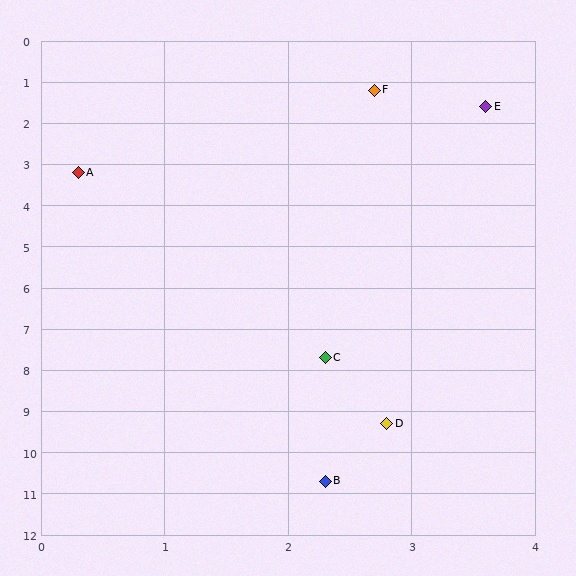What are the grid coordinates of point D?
Point D is at approximately (2.8, 9.3).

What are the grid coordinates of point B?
Point B is at approximately (2.3, 10.7).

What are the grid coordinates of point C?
Point C is at approximately (2.3, 7.7).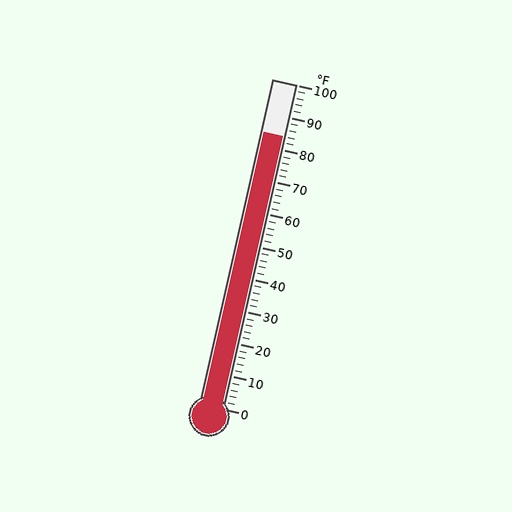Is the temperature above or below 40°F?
The temperature is above 40°F.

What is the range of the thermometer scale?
The thermometer scale ranges from 0°F to 100°F.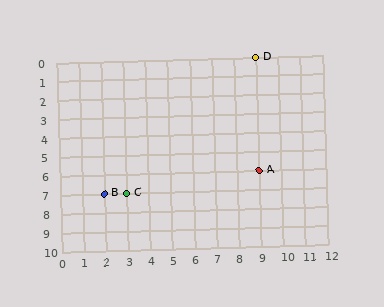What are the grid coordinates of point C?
Point C is at grid coordinates (3, 7).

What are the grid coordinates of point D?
Point D is at grid coordinates (9, 0).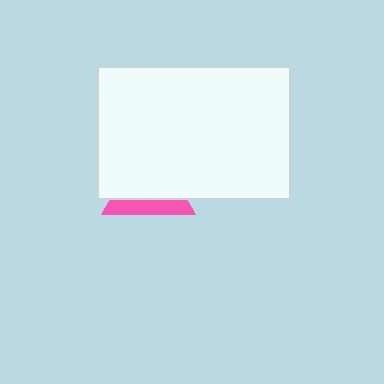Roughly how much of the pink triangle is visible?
A small part of it is visible (roughly 35%).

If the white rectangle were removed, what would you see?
You would see the complete pink triangle.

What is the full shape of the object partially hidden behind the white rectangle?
The partially hidden object is a pink triangle.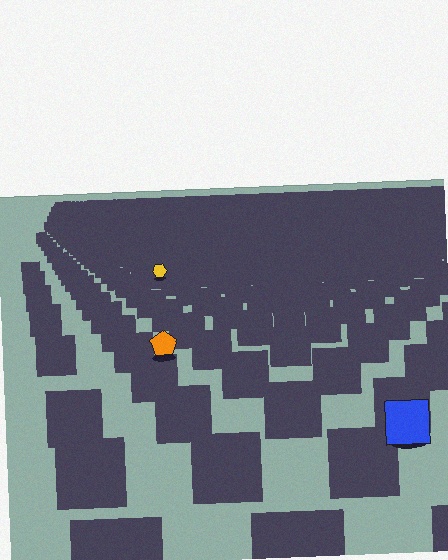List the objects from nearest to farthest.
From nearest to farthest: the blue square, the orange pentagon, the yellow hexagon.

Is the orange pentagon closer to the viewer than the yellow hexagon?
Yes. The orange pentagon is closer — you can tell from the texture gradient: the ground texture is coarser near it.